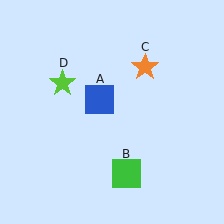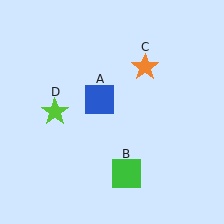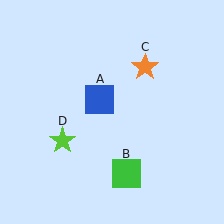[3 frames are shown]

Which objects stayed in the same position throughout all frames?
Blue square (object A) and green square (object B) and orange star (object C) remained stationary.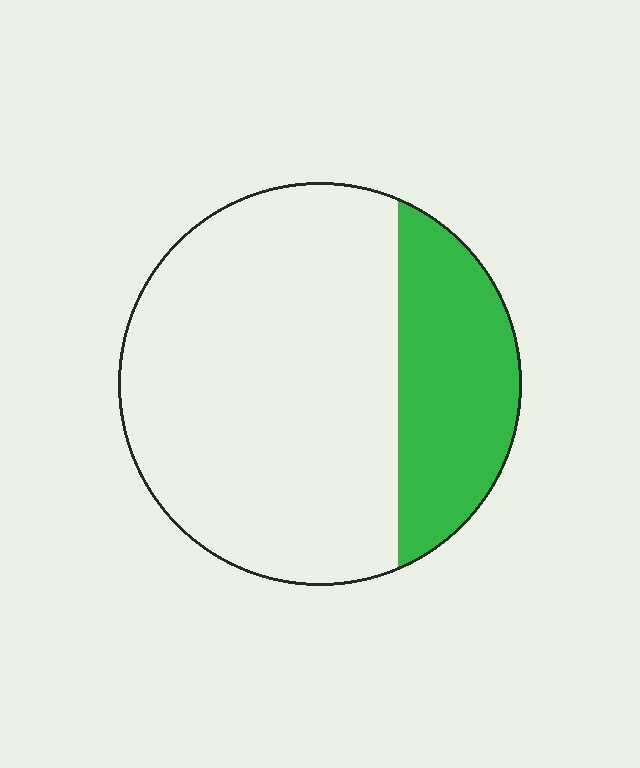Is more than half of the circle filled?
No.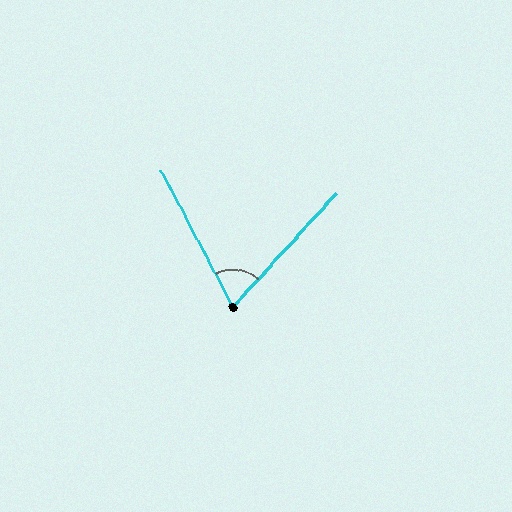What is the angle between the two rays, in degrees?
Approximately 70 degrees.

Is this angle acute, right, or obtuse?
It is acute.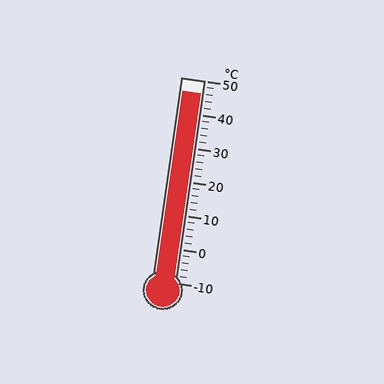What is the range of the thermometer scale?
The thermometer scale ranges from -10°C to 50°C.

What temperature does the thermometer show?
The thermometer shows approximately 46°C.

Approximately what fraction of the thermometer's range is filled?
The thermometer is filled to approximately 95% of its range.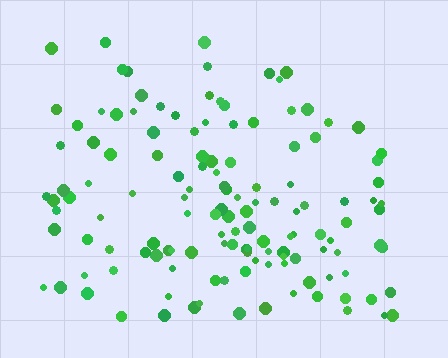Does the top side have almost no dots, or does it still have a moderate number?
Still a moderate number, just noticeably fewer than the bottom.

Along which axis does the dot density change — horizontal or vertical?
Vertical.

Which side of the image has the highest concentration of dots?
The bottom.